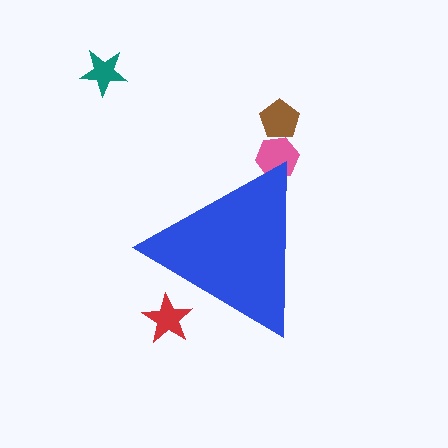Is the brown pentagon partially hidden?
No, the brown pentagon is fully visible.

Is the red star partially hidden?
Yes, the red star is partially hidden behind the blue triangle.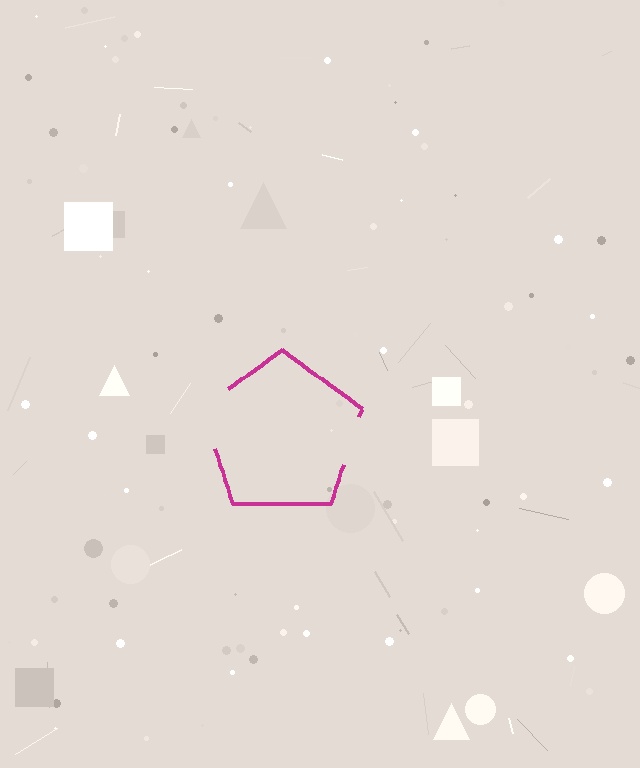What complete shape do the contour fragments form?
The contour fragments form a pentagon.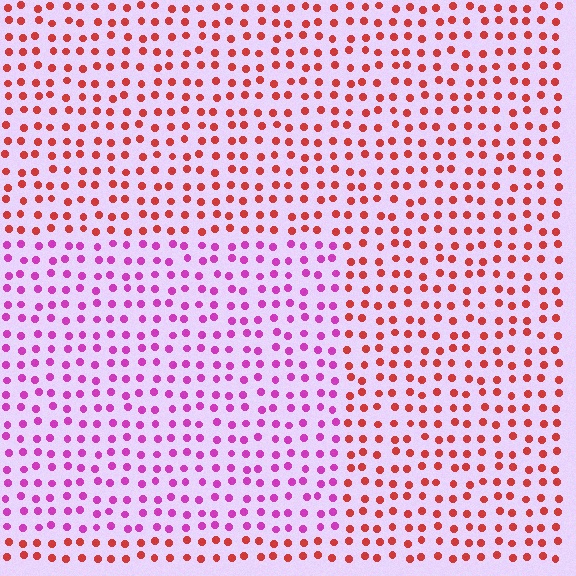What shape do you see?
I see a rectangle.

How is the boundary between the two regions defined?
The boundary is defined purely by a slight shift in hue (about 52 degrees). Spacing, size, and orientation are identical on both sides.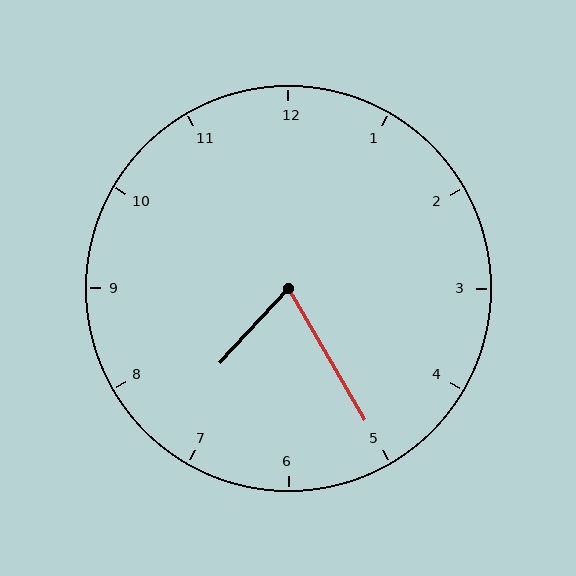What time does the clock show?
7:25.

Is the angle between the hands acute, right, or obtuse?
It is acute.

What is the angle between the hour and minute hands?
Approximately 72 degrees.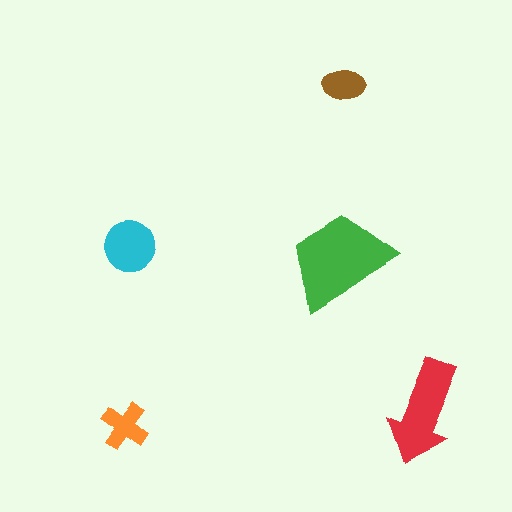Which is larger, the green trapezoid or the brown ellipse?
The green trapezoid.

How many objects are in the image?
There are 5 objects in the image.